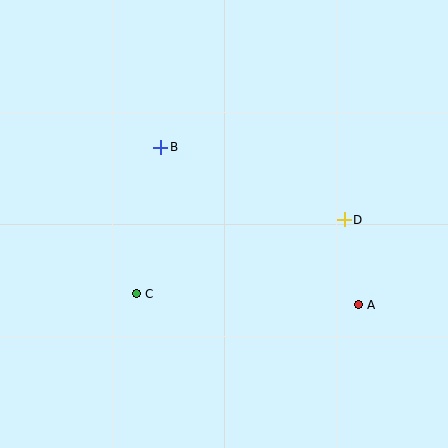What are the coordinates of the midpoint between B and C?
The midpoint between B and C is at (148, 221).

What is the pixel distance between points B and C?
The distance between B and C is 149 pixels.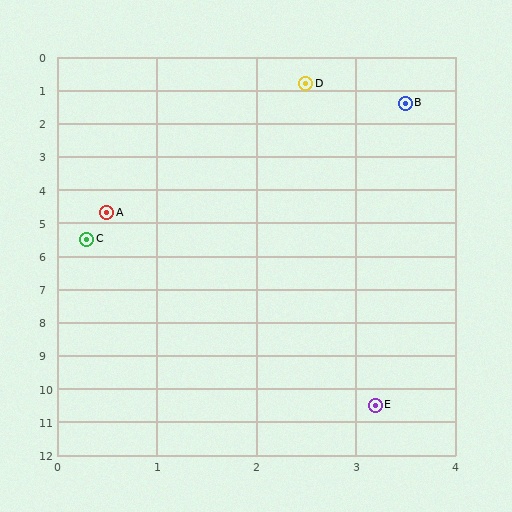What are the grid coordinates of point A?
Point A is at approximately (0.5, 4.7).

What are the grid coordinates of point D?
Point D is at approximately (2.5, 0.8).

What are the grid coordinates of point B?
Point B is at approximately (3.5, 1.4).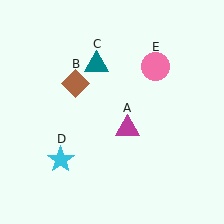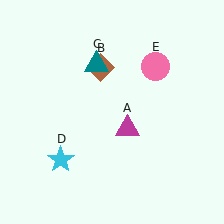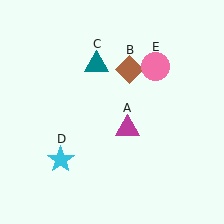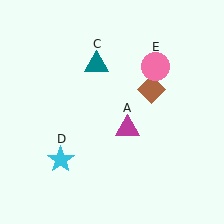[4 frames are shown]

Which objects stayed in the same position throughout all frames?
Magenta triangle (object A) and teal triangle (object C) and cyan star (object D) and pink circle (object E) remained stationary.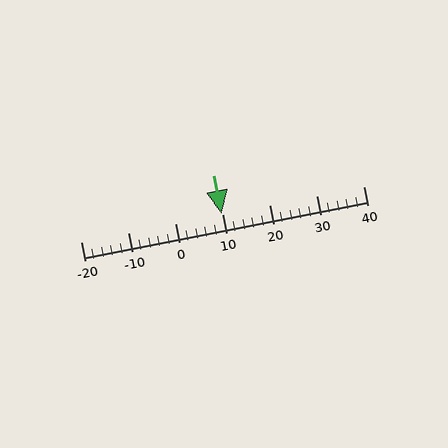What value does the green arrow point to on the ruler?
The green arrow points to approximately 10.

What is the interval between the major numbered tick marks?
The major tick marks are spaced 10 units apart.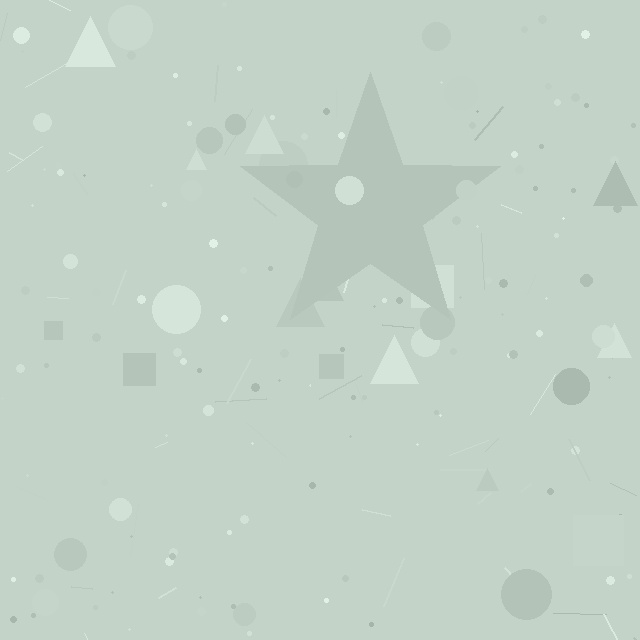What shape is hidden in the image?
A star is hidden in the image.